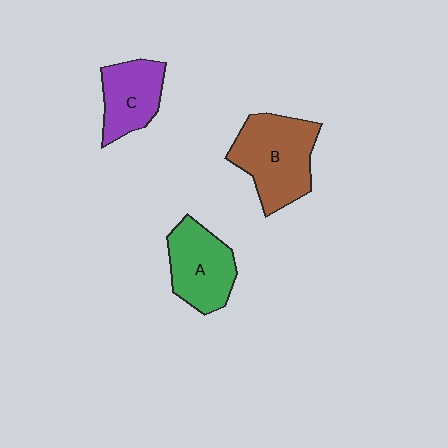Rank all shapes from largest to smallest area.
From largest to smallest: B (brown), A (green), C (purple).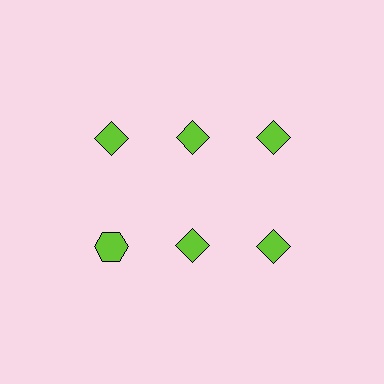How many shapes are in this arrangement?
There are 6 shapes arranged in a grid pattern.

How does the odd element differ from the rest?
It has a different shape: hexagon instead of diamond.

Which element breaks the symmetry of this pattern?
The lime hexagon in the second row, leftmost column breaks the symmetry. All other shapes are lime diamonds.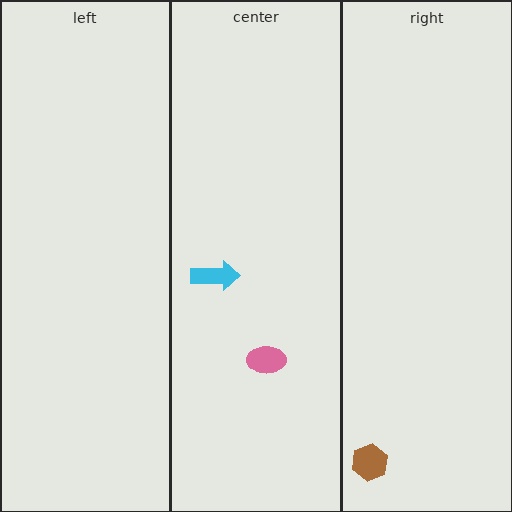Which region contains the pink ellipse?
The center region.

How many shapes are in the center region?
2.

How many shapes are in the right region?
1.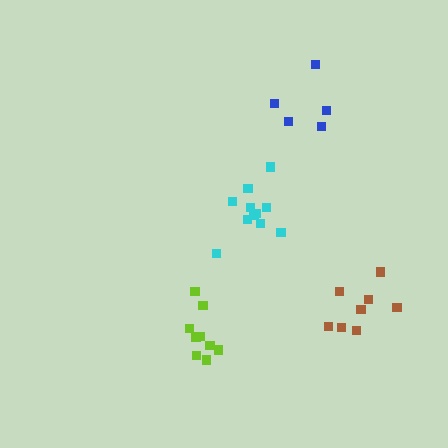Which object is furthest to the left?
The lime cluster is leftmost.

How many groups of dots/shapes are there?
There are 4 groups.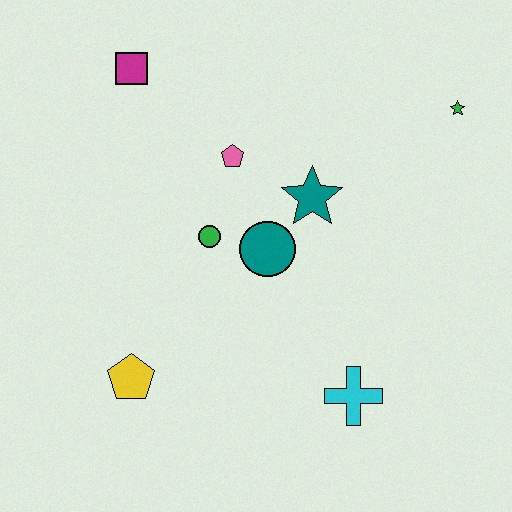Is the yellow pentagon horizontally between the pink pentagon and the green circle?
No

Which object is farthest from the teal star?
The yellow pentagon is farthest from the teal star.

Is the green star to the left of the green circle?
No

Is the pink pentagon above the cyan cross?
Yes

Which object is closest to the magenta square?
The pink pentagon is closest to the magenta square.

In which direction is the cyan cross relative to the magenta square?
The cyan cross is below the magenta square.